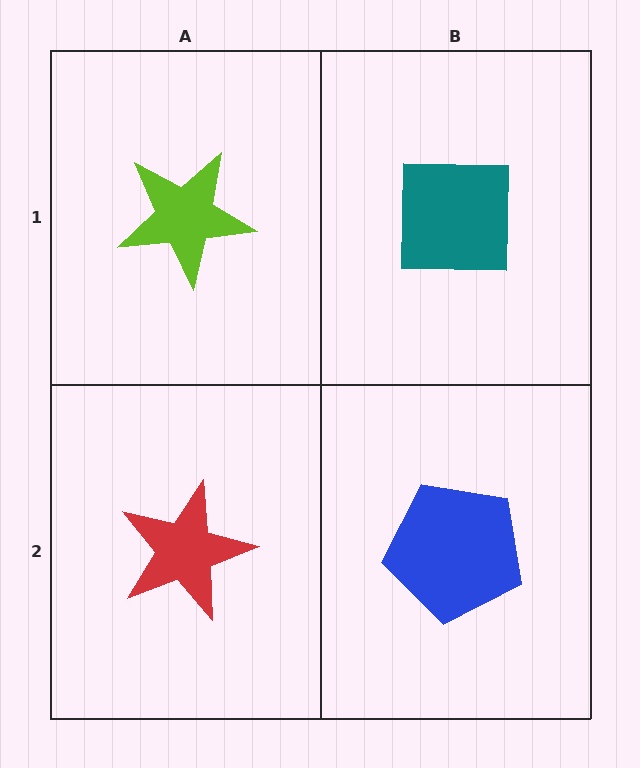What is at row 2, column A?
A red star.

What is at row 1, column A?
A lime star.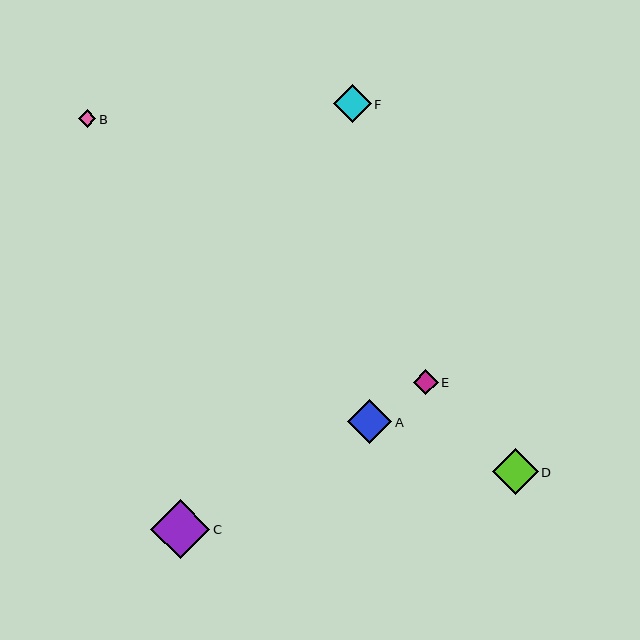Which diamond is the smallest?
Diamond B is the smallest with a size of approximately 18 pixels.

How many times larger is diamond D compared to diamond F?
Diamond D is approximately 1.2 times the size of diamond F.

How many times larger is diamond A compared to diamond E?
Diamond A is approximately 1.8 times the size of diamond E.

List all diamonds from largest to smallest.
From largest to smallest: C, D, A, F, E, B.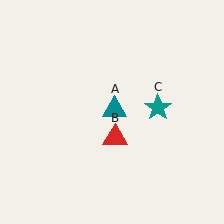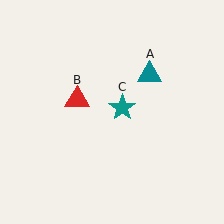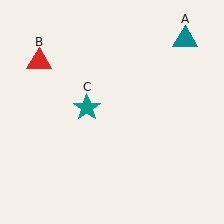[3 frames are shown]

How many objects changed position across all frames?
3 objects changed position: teal triangle (object A), red triangle (object B), teal star (object C).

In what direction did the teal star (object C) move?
The teal star (object C) moved left.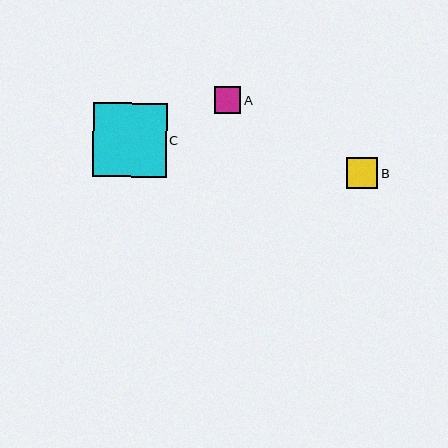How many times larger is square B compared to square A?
Square B is approximately 1.1 times the size of square A.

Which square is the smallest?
Square A is the smallest with a size of approximately 27 pixels.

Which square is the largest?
Square C is the largest with a size of approximately 74 pixels.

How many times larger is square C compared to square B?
Square C is approximately 2.4 times the size of square B.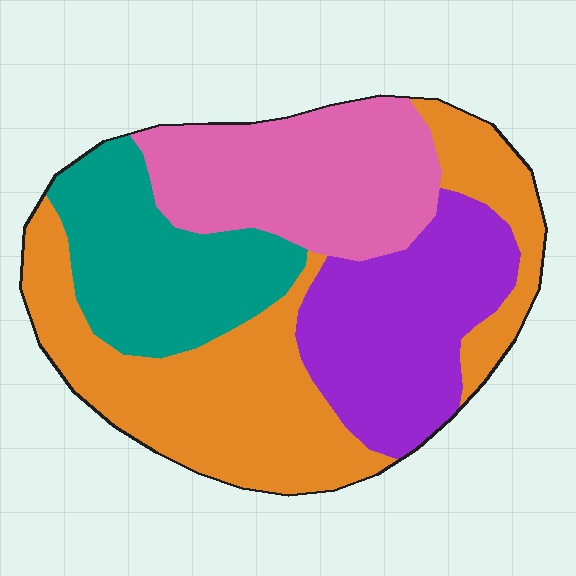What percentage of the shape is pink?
Pink takes up about one quarter (1/4) of the shape.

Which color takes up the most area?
Orange, at roughly 35%.